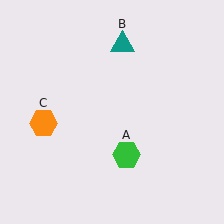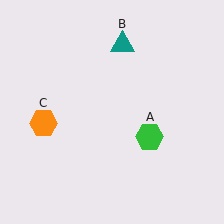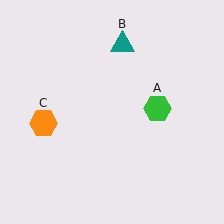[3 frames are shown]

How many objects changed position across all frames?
1 object changed position: green hexagon (object A).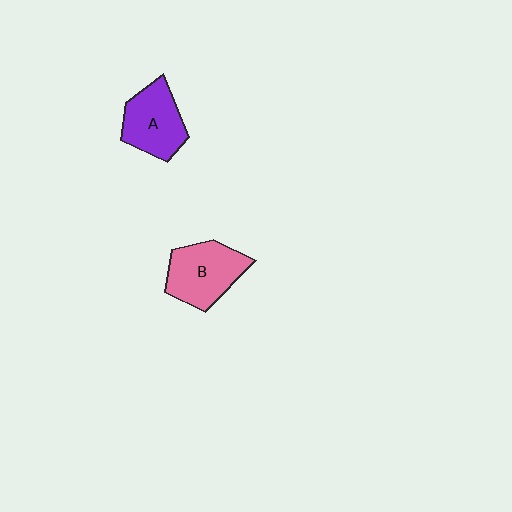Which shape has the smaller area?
Shape A (purple).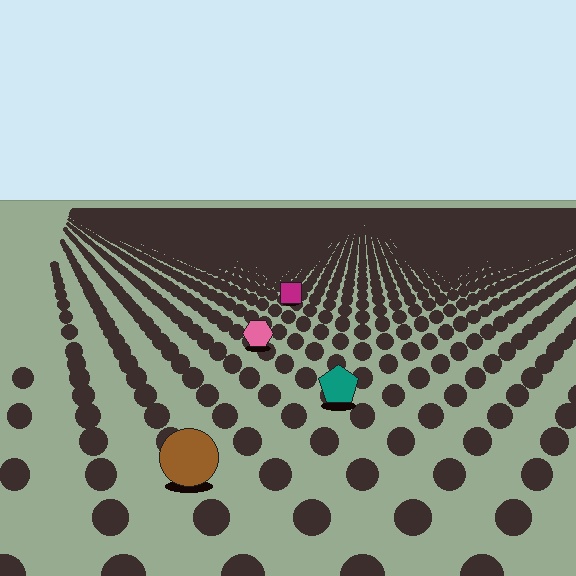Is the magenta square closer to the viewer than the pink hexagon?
No. The pink hexagon is closer — you can tell from the texture gradient: the ground texture is coarser near it.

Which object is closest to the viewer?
The brown circle is closest. The texture marks near it are larger and more spread out.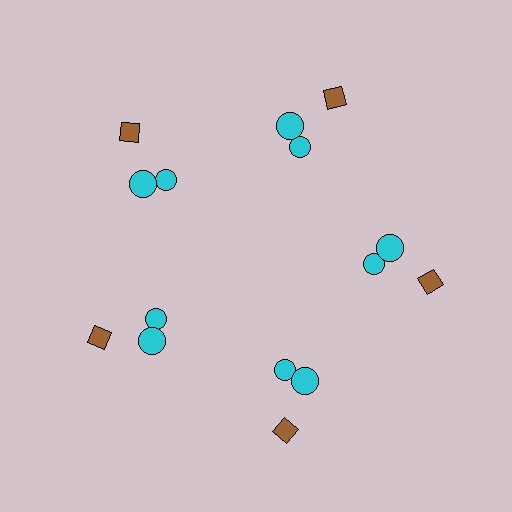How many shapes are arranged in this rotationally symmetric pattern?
There are 15 shapes, arranged in 5 groups of 3.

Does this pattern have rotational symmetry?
Yes, this pattern has 5-fold rotational symmetry. It looks the same after rotating 72 degrees around the center.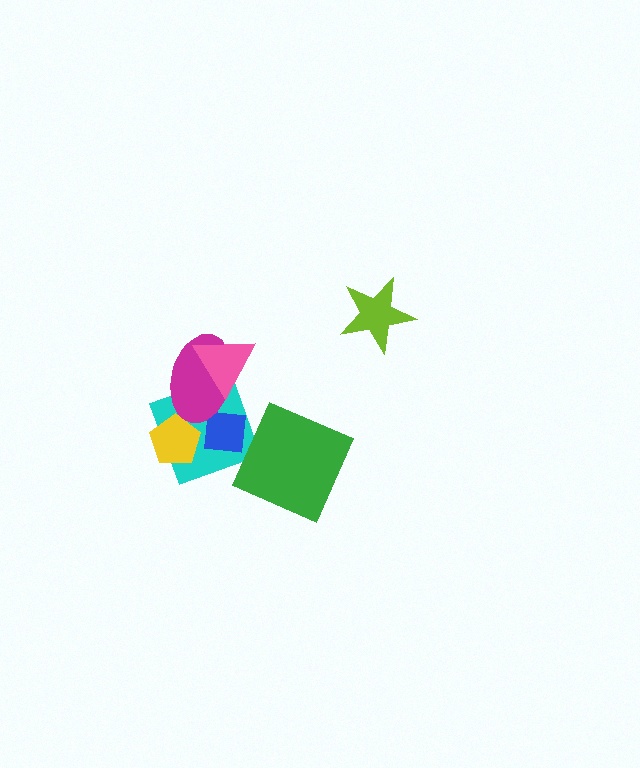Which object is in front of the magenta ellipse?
The pink triangle is in front of the magenta ellipse.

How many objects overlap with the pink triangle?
2 objects overlap with the pink triangle.